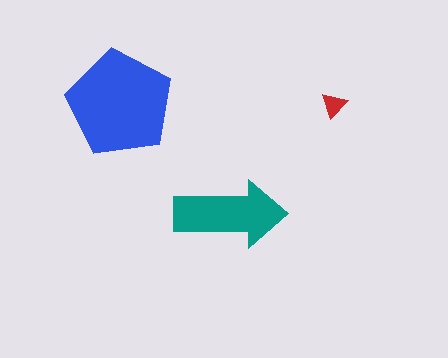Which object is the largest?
The blue pentagon.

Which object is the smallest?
The red triangle.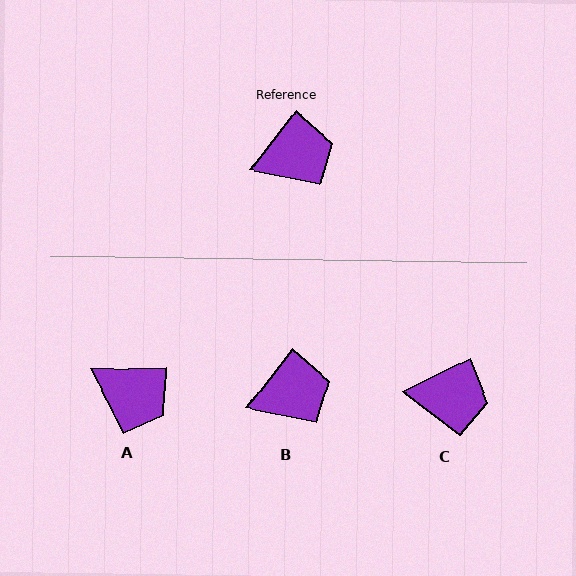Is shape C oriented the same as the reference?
No, it is off by about 26 degrees.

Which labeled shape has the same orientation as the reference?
B.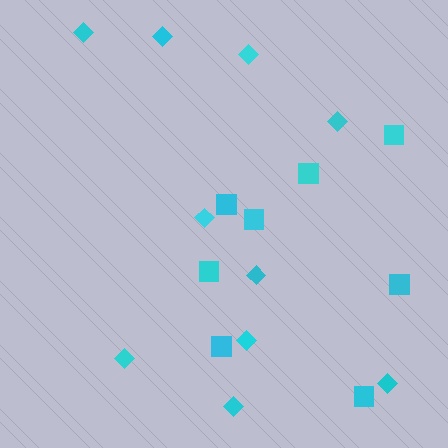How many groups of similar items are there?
There are 2 groups: one group of squares (8) and one group of diamonds (10).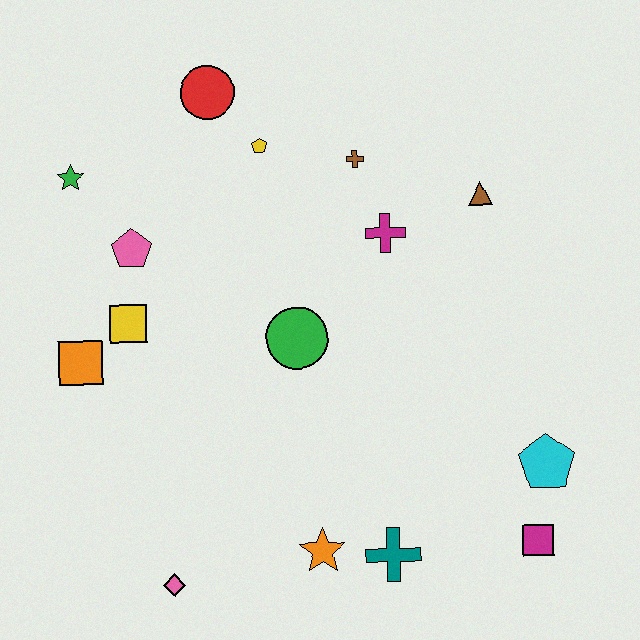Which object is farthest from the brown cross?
The pink diamond is farthest from the brown cross.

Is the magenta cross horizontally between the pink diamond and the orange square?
No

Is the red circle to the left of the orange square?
No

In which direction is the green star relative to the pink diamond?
The green star is above the pink diamond.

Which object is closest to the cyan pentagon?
The magenta square is closest to the cyan pentagon.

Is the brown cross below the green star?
No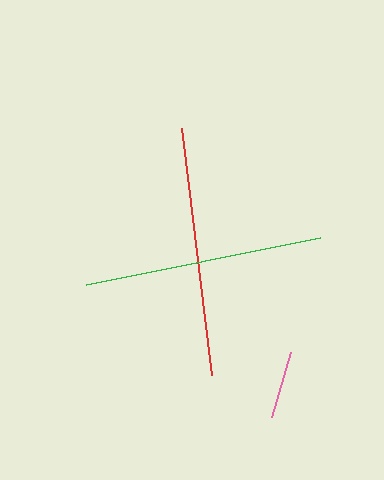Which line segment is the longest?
The red line is the longest at approximately 248 pixels.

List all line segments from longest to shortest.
From longest to shortest: red, green, pink.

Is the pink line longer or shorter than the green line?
The green line is longer than the pink line.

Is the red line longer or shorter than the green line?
The red line is longer than the green line.